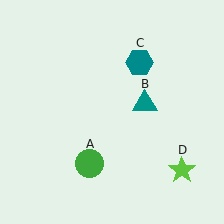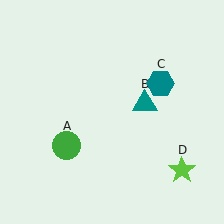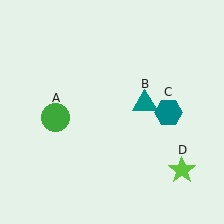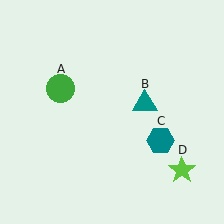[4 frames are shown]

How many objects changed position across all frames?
2 objects changed position: green circle (object A), teal hexagon (object C).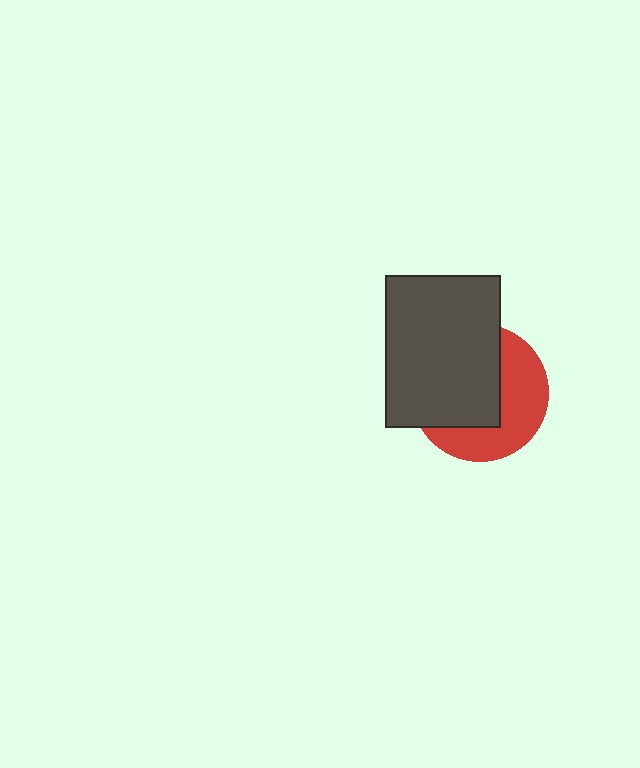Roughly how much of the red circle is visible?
About half of it is visible (roughly 45%).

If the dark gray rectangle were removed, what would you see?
You would see the complete red circle.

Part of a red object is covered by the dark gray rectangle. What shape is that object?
It is a circle.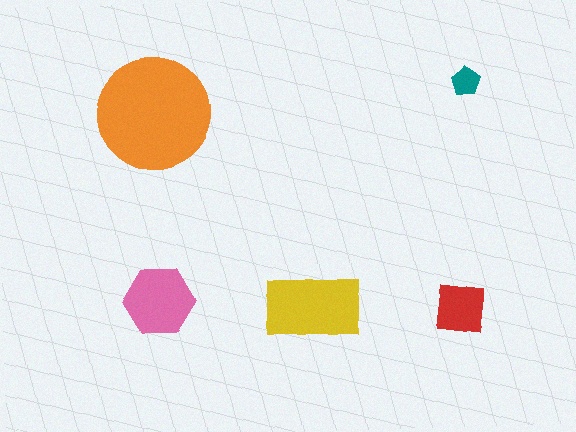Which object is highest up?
The teal pentagon is topmost.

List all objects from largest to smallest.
The orange circle, the yellow rectangle, the pink hexagon, the red square, the teal pentagon.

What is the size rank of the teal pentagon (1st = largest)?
5th.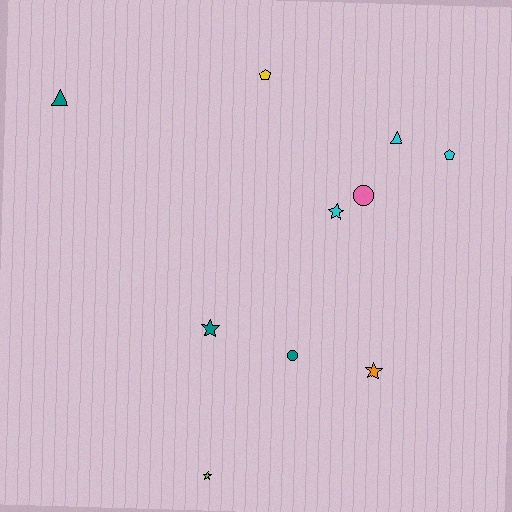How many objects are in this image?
There are 10 objects.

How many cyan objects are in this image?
There are 3 cyan objects.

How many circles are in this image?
There are 2 circles.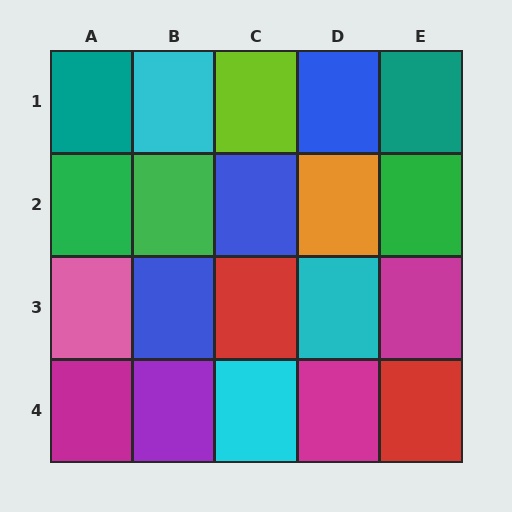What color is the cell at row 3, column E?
Magenta.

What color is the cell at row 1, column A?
Teal.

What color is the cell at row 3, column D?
Cyan.